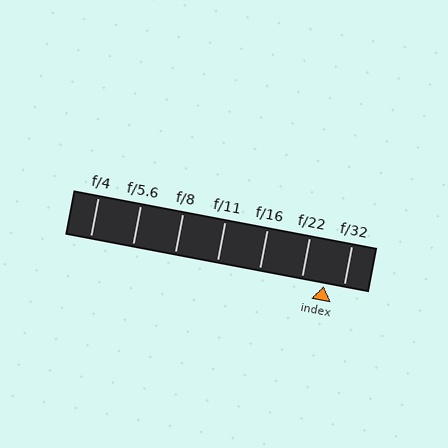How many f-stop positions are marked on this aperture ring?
There are 7 f-stop positions marked.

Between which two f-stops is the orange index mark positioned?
The index mark is between f/22 and f/32.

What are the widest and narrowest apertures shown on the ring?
The widest aperture shown is f/4 and the narrowest is f/32.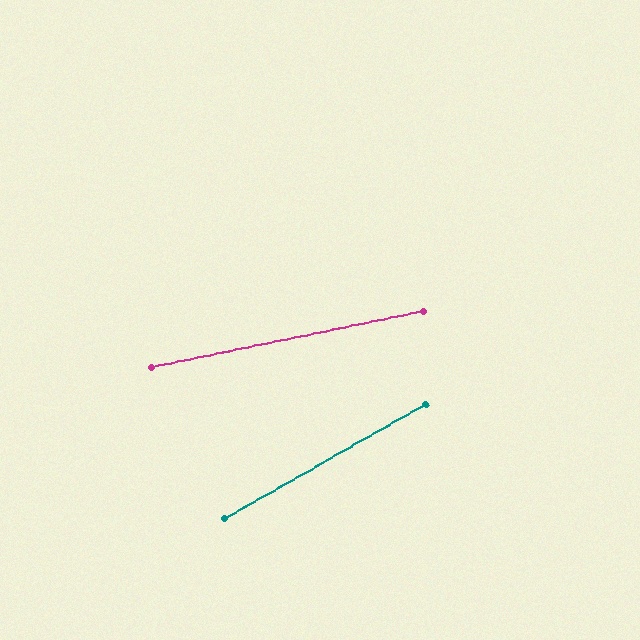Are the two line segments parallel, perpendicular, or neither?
Neither parallel nor perpendicular — they differ by about 18°.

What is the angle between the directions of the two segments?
Approximately 18 degrees.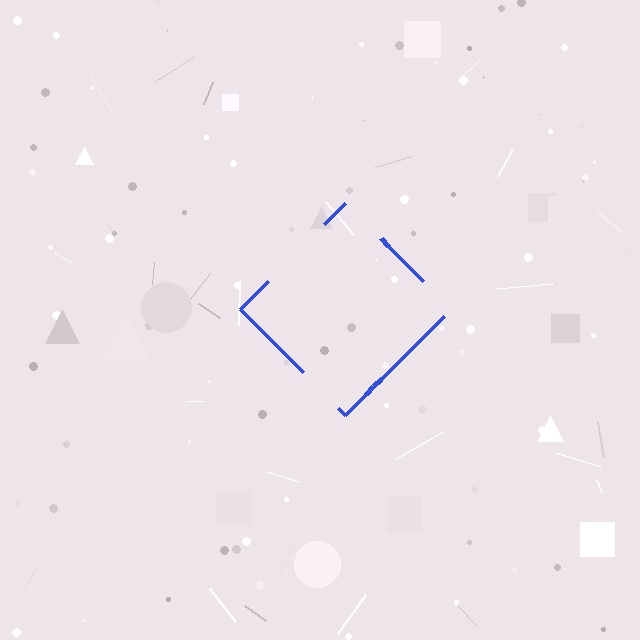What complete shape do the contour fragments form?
The contour fragments form a diamond.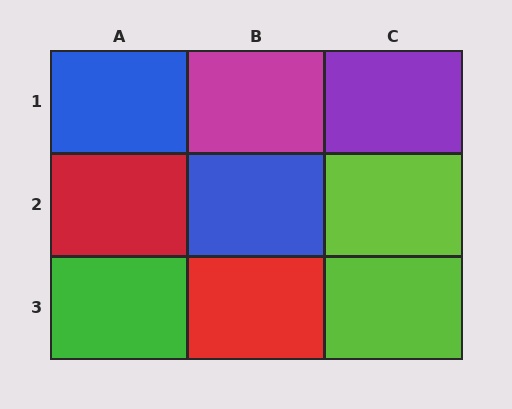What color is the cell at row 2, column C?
Lime.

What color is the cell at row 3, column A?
Green.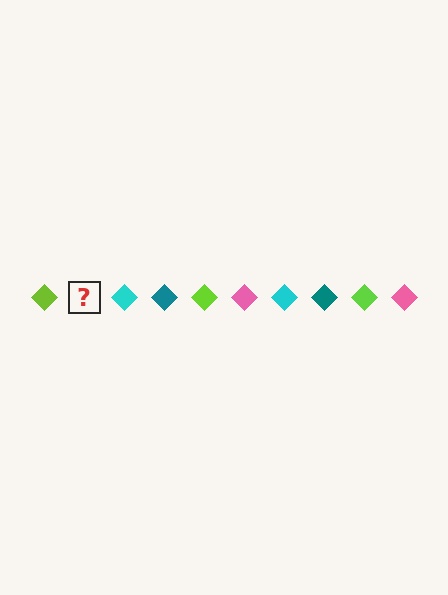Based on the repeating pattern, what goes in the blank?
The blank should be a pink diamond.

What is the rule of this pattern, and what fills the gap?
The rule is that the pattern cycles through lime, pink, cyan, teal diamonds. The gap should be filled with a pink diamond.